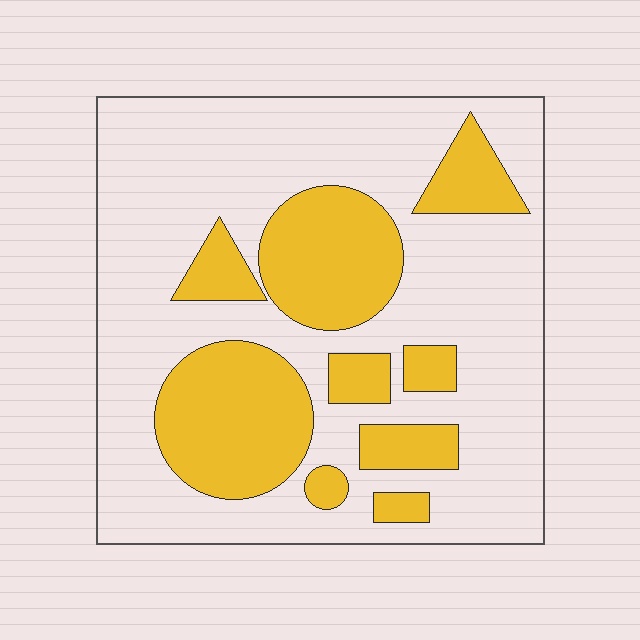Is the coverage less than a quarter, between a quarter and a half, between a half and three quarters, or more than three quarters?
Between a quarter and a half.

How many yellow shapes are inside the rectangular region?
9.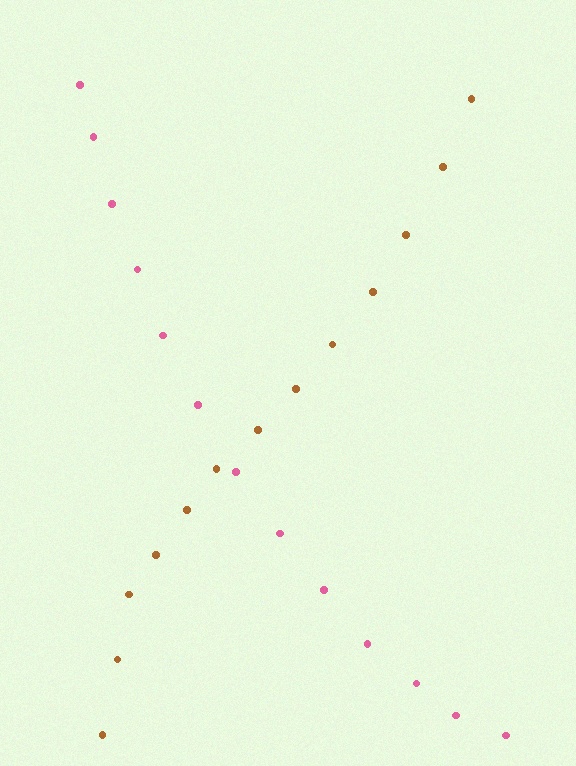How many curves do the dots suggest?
There are 2 distinct paths.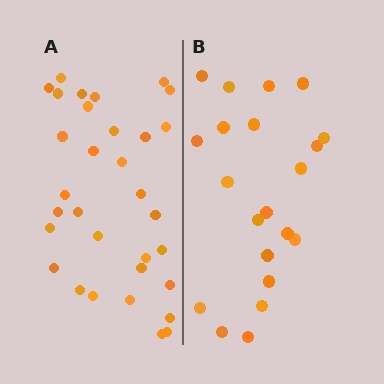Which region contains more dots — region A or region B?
Region A (the left region) has more dots.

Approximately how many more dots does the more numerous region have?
Region A has roughly 12 or so more dots than region B.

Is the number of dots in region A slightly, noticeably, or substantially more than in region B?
Region A has substantially more. The ratio is roughly 1.5 to 1.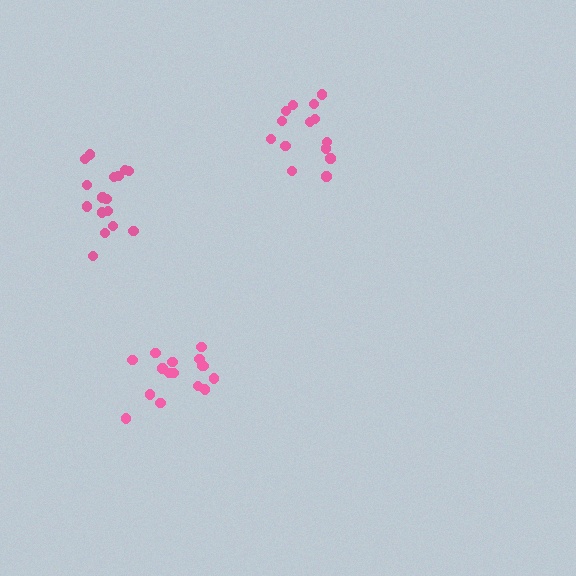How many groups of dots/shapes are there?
There are 3 groups.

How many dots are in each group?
Group 1: 16 dots, Group 2: 14 dots, Group 3: 16 dots (46 total).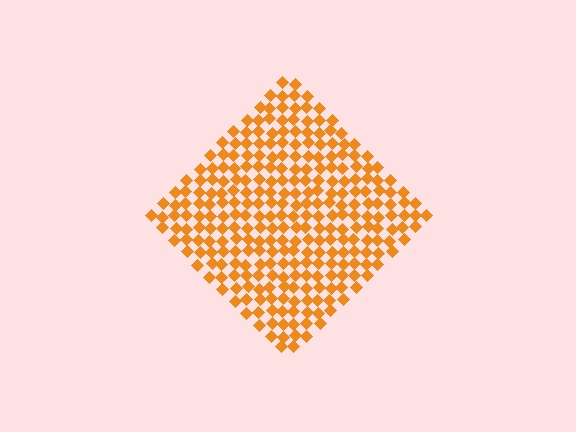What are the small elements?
The small elements are diamonds.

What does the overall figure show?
The overall figure shows a diamond.